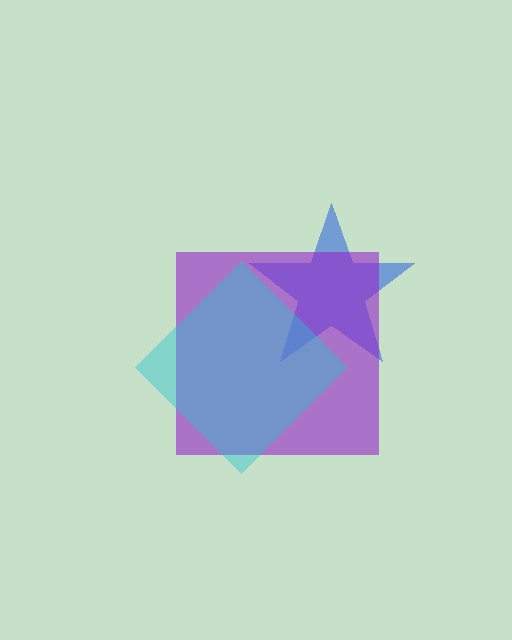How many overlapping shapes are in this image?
There are 3 overlapping shapes in the image.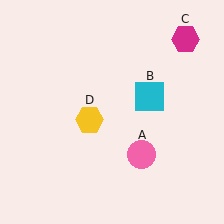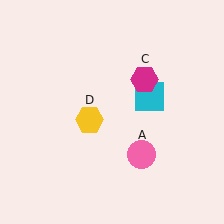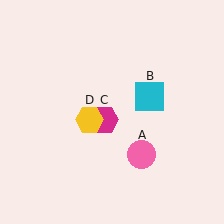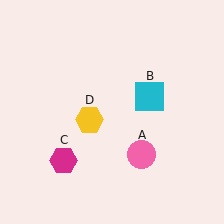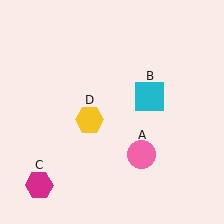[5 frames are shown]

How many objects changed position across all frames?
1 object changed position: magenta hexagon (object C).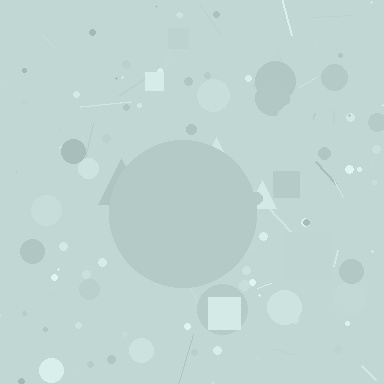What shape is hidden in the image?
A circle is hidden in the image.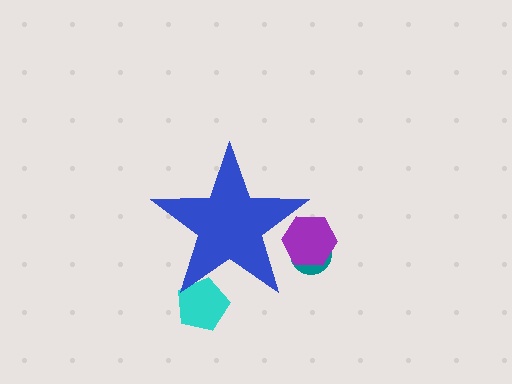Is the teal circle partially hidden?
Yes, the teal circle is partially hidden behind the blue star.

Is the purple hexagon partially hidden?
Yes, the purple hexagon is partially hidden behind the blue star.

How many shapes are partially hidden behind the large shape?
3 shapes are partially hidden.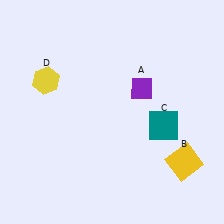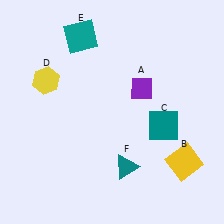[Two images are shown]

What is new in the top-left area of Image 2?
A teal square (E) was added in the top-left area of Image 2.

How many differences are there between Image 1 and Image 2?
There are 2 differences between the two images.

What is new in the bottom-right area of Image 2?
A teal triangle (F) was added in the bottom-right area of Image 2.